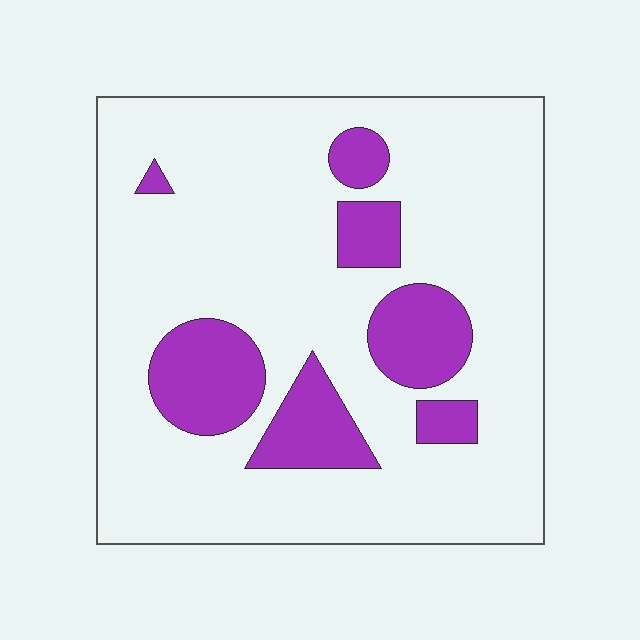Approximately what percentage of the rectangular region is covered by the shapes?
Approximately 20%.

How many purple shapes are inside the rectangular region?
7.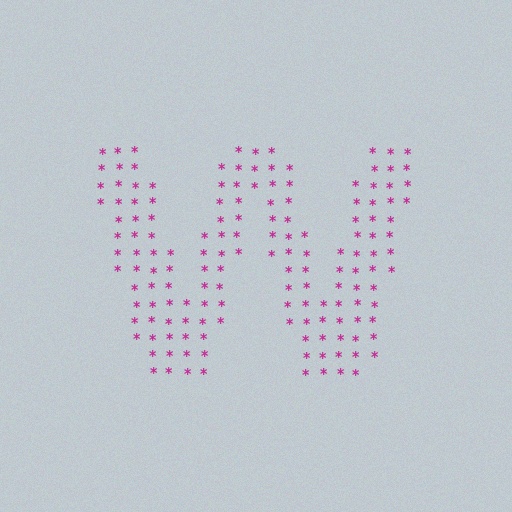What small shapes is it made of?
It is made of small asterisks.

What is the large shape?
The large shape is the letter W.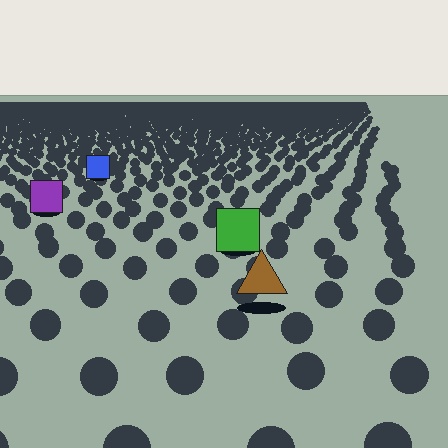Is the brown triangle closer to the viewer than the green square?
Yes. The brown triangle is closer — you can tell from the texture gradient: the ground texture is coarser near it.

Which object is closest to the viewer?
The brown triangle is closest. The texture marks near it are larger and more spread out.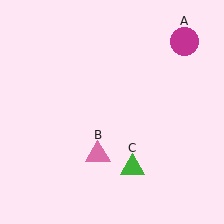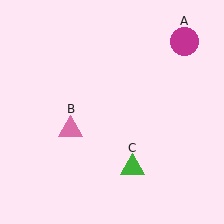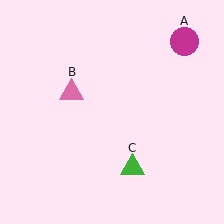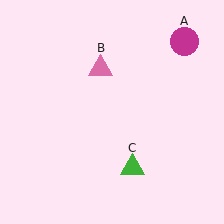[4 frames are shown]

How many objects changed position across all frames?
1 object changed position: pink triangle (object B).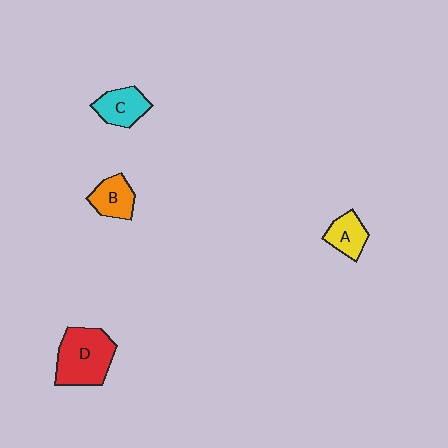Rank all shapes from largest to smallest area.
From largest to smallest: D (red), C (cyan), B (orange), A (yellow).